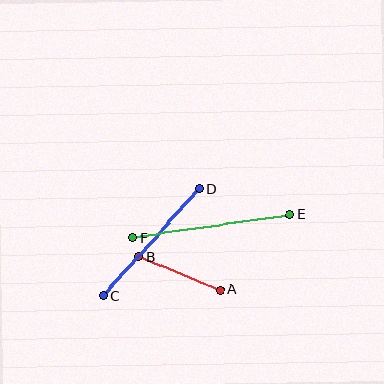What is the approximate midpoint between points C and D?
The midpoint is at approximately (151, 242) pixels.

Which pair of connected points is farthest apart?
Points E and F are farthest apart.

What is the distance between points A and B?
The distance is approximately 88 pixels.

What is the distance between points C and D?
The distance is approximately 144 pixels.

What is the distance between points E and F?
The distance is approximately 159 pixels.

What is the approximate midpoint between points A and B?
The midpoint is at approximately (179, 273) pixels.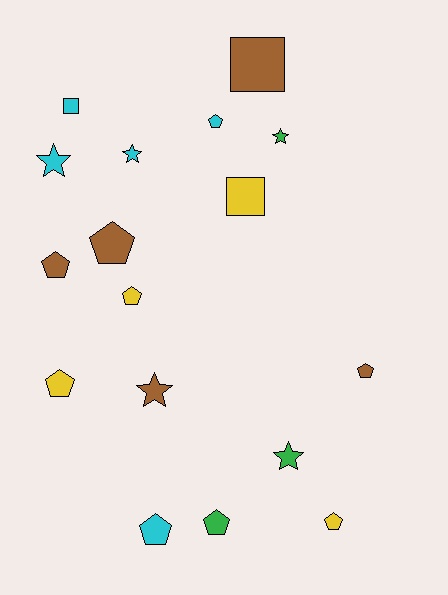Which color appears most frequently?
Brown, with 5 objects.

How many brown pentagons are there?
There are 3 brown pentagons.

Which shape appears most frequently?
Pentagon, with 9 objects.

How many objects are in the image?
There are 17 objects.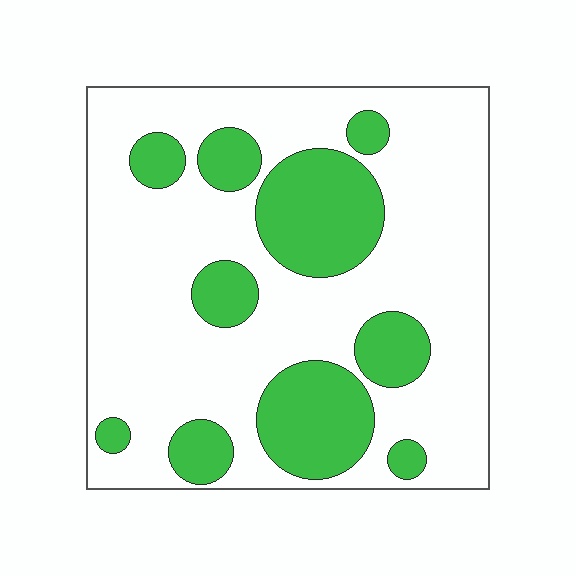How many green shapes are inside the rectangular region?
10.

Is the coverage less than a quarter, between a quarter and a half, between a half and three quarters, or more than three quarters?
Between a quarter and a half.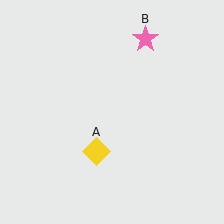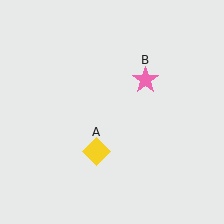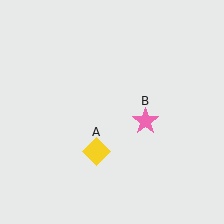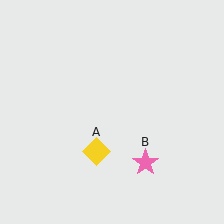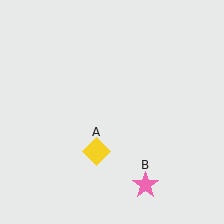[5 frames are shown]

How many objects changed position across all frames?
1 object changed position: pink star (object B).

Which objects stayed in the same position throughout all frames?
Yellow diamond (object A) remained stationary.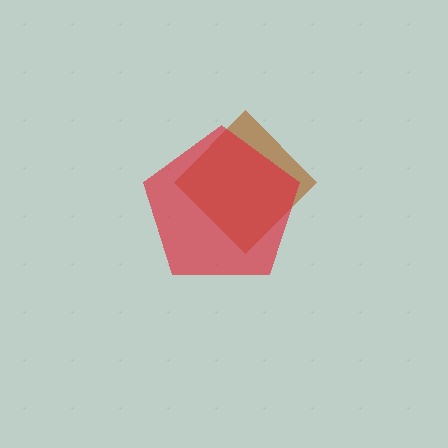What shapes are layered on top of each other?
The layered shapes are: a brown diamond, a red pentagon.